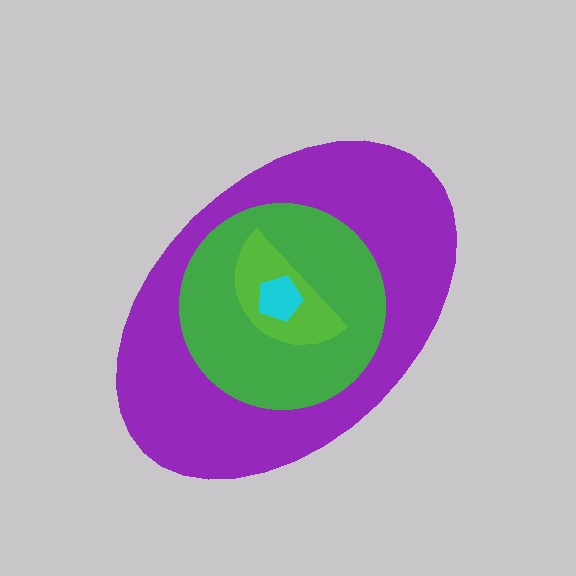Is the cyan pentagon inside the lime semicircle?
Yes.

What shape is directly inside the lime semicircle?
The cyan pentagon.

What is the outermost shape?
The purple ellipse.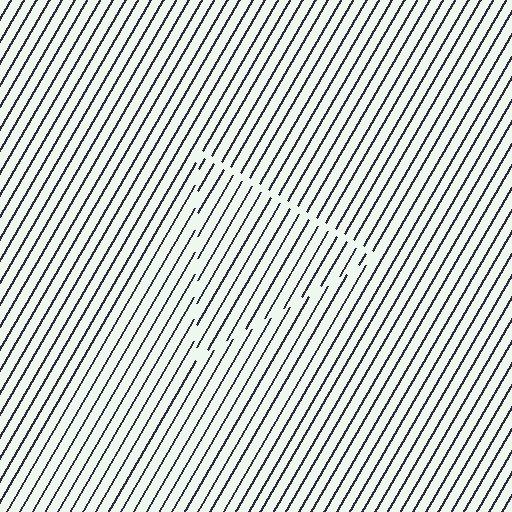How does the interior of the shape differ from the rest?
The interior of the shape contains the same grating, shifted by half a period — the contour is defined by the phase discontinuity where line-ends from the inner and outer gratings abut.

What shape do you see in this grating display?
An illusory triangle. The interior of the shape contains the same grating, shifted by half a period — the contour is defined by the phase discontinuity where line-ends from the inner and outer gratings abut.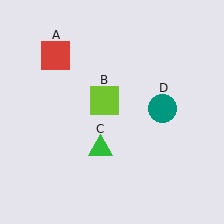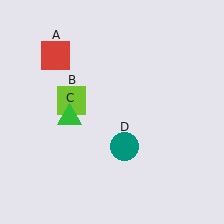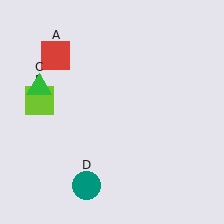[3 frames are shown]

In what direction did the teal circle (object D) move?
The teal circle (object D) moved down and to the left.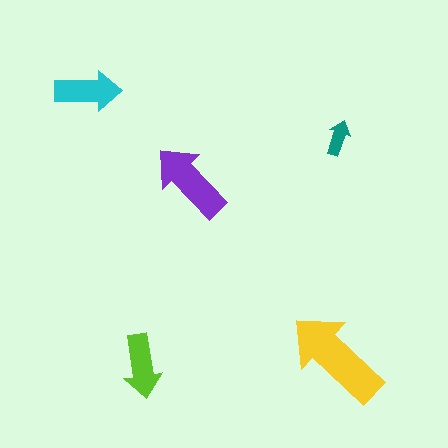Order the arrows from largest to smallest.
the yellow one, the purple one, the cyan one, the lime one, the teal one.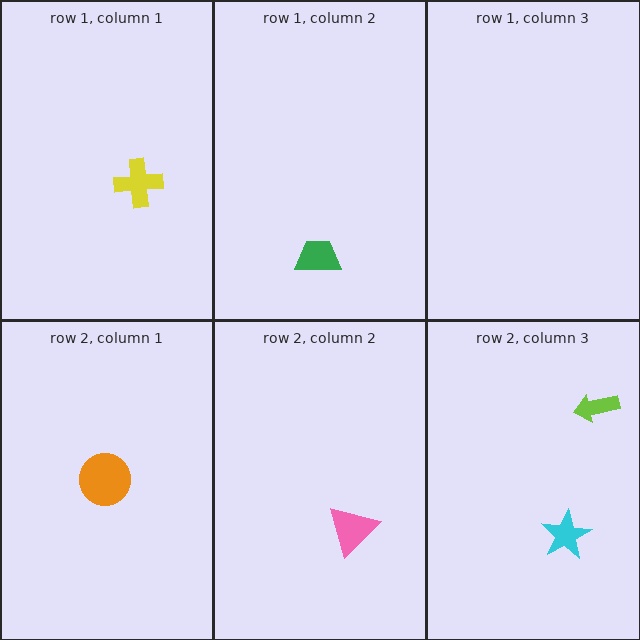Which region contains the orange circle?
The row 2, column 1 region.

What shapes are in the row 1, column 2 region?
The green trapezoid.